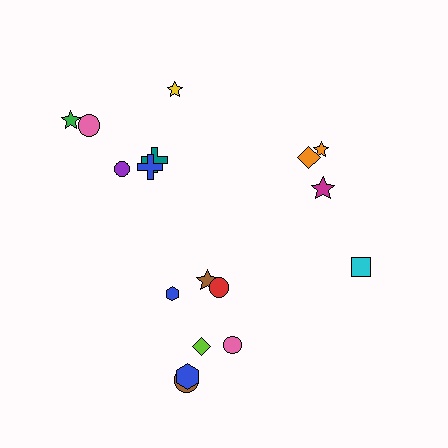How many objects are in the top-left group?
There are 6 objects.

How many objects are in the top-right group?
There are 4 objects.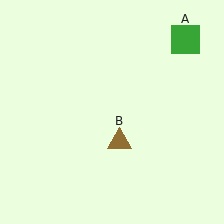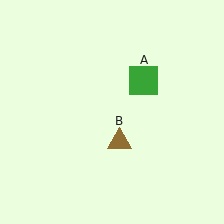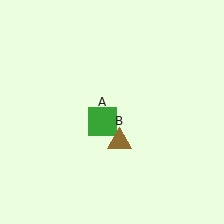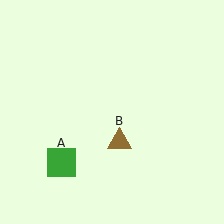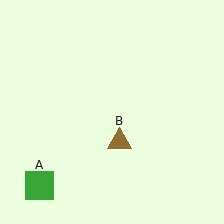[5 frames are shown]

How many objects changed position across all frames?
1 object changed position: green square (object A).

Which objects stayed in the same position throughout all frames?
Brown triangle (object B) remained stationary.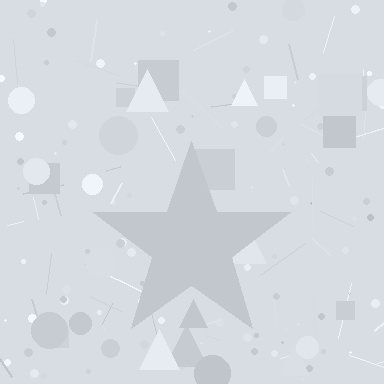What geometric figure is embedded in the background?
A star is embedded in the background.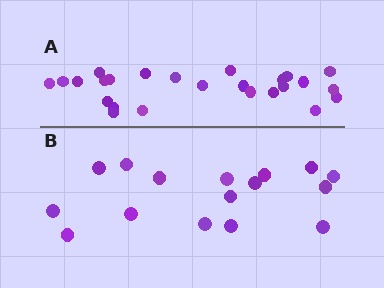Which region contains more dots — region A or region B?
Region A (the top region) has more dots.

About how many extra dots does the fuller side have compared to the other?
Region A has roughly 8 or so more dots than region B.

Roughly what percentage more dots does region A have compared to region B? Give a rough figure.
About 55% more.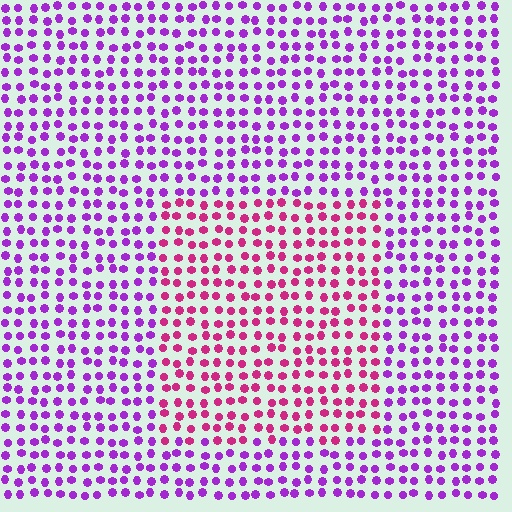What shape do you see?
I see a rectangle.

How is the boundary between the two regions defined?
The boundary is defined purely by a slight shift in hue (about 42 degrees). Spacing, size, and orientation are identical on both sides.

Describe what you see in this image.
The image is filled with small purple elements in a uniform arrangement. A rectangle-shaped region is visible where the elements are tinted to a slightly different hue, forming a subtle color boundary.